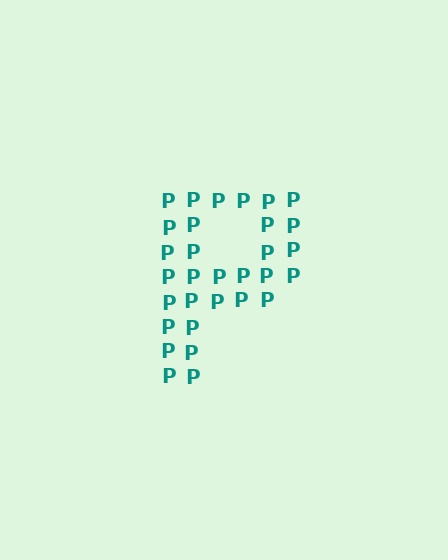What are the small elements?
The small elements are letter P's.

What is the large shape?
The large shape is the letter P.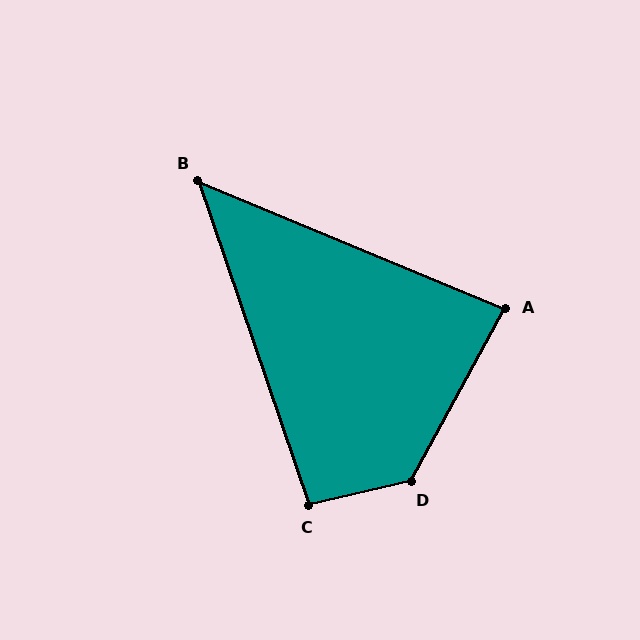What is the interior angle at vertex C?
Approximately 96 degrees (obtuse).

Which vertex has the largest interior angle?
D, at approximately 132 degrees.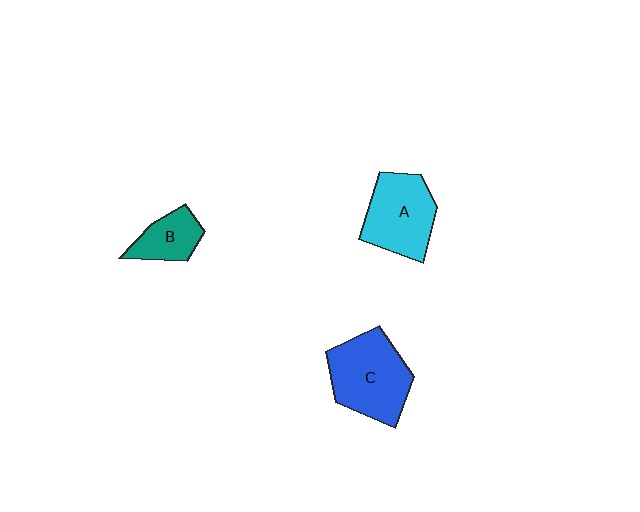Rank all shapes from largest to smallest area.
From largest to smallest: C (blue), A (cyan), B (teal).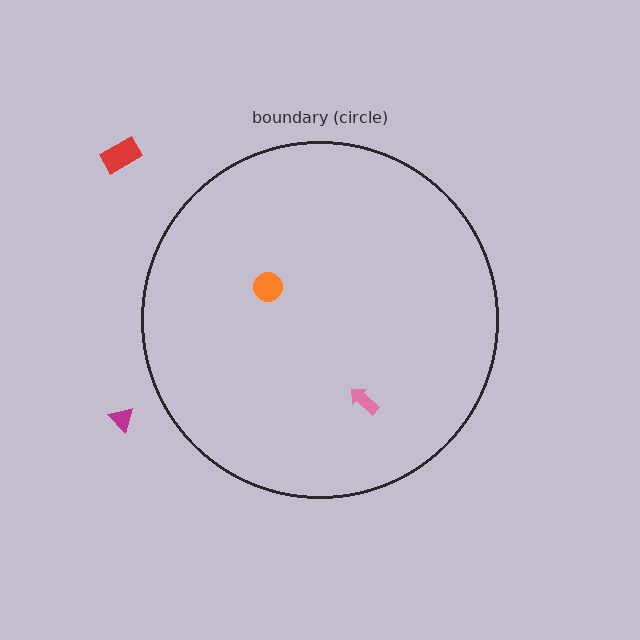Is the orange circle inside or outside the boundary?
Inside.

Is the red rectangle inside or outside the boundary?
Outside.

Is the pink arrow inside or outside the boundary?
Inside.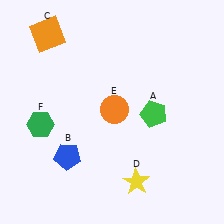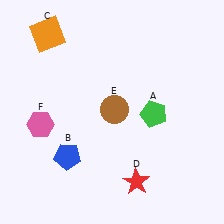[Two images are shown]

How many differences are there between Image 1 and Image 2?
There are 3 differences between the two images.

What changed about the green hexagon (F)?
In Image 1, F is green. In Image 2, it changed to pink.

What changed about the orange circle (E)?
In Image 1, E is orange. In Image 2, it changed to brown.